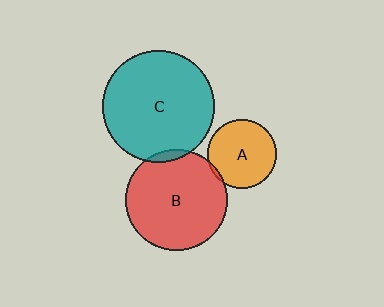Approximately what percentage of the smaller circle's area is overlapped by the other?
Approximately 5%.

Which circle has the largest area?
Circle C (teal).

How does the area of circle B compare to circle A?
Approximately 2.2 times.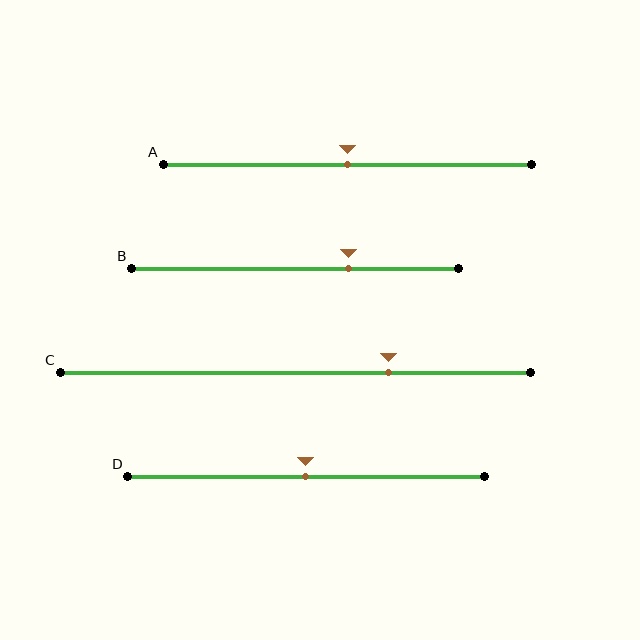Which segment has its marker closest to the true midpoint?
Segment A has its marker closest to the true midpoint.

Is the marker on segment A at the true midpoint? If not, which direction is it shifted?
Yes, the marker on segment A is at the true midpoint.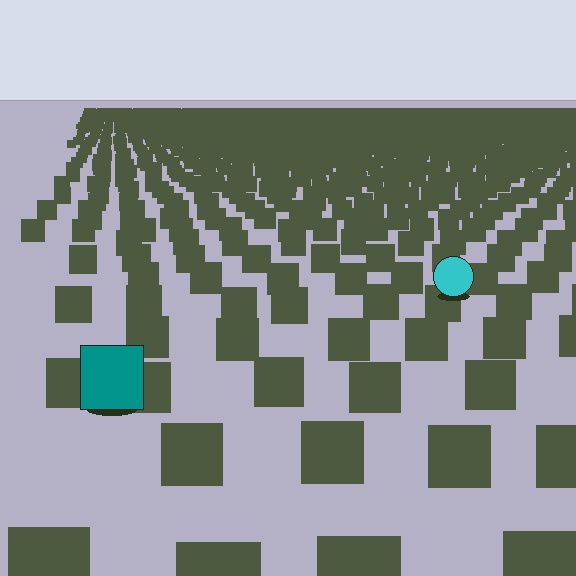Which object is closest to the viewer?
The teal square is closest. The texture marks near it are larger and more spread out.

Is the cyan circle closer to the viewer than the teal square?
No. The teal square is closer — you can tell from the texture gradient: the ground texture is coarser near it.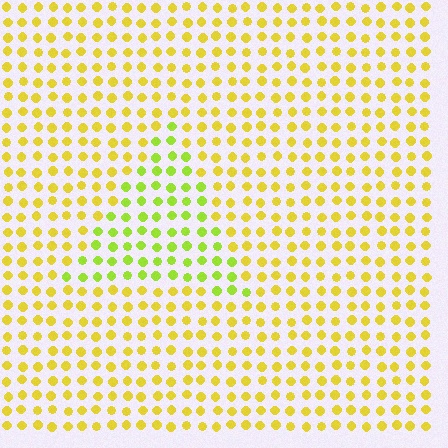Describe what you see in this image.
The image is filled with small yellow elements in a uniform arrangement. A triangle-shaped region is visible where the elements are tinted to a slightly different hue, forming a subtle color boundary.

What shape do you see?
I see a triangle.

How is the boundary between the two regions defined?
The boundary is defined purely by a slight shift in hue (about 32 degrees). Spacing, size, and orientation are identical on both sides.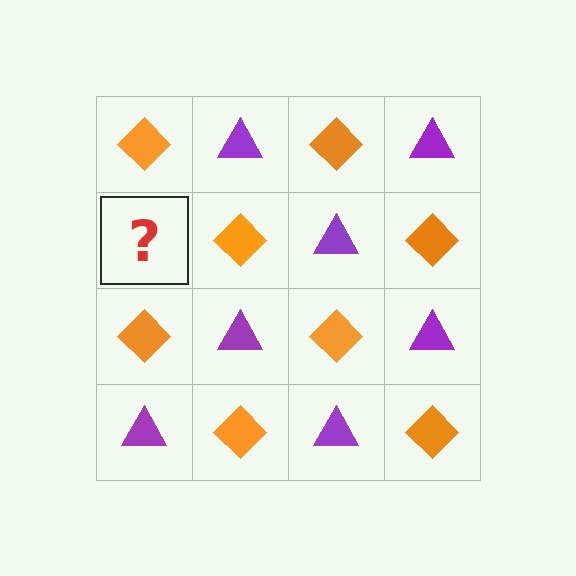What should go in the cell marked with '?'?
The missing cell should contain a purple triangle.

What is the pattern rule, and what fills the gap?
The rule is that it alternates orange diamond and purple triangle in a checkerboard pattern. The gap should be filled with a purple triangle.